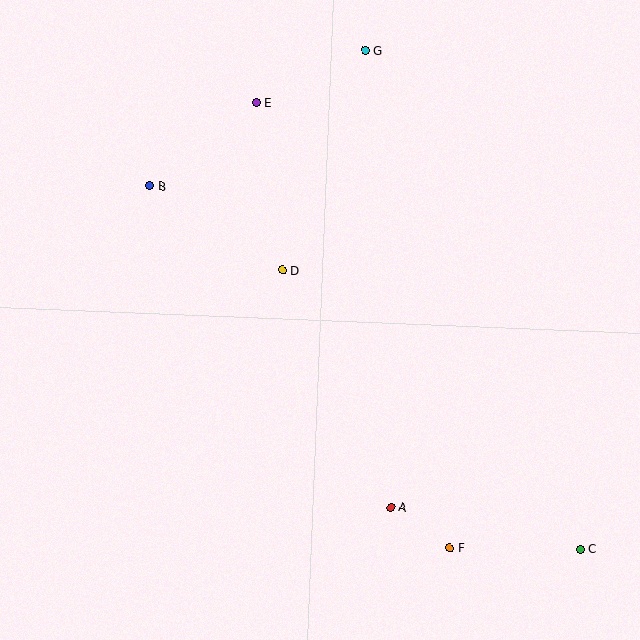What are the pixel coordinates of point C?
Point C is at (580, 549).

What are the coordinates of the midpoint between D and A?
The midpoint between D and A is at (337, 389).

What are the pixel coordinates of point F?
Point F is at (449, 548).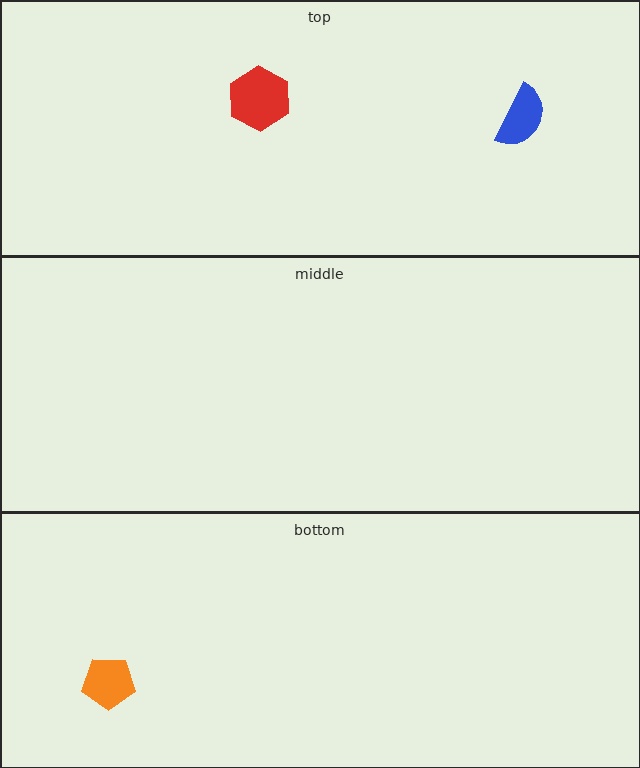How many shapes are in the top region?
2.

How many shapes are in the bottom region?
1.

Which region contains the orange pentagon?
The bottom region.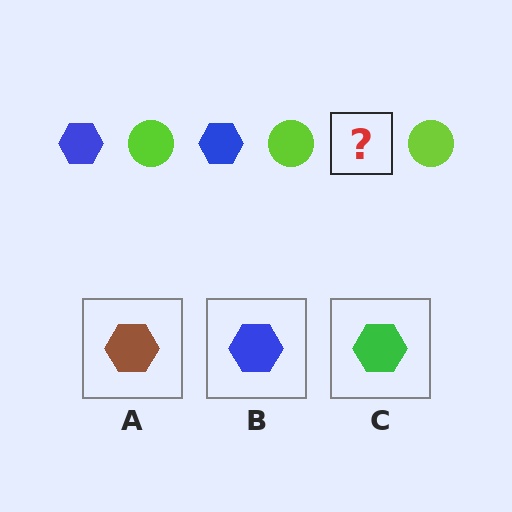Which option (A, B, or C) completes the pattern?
B.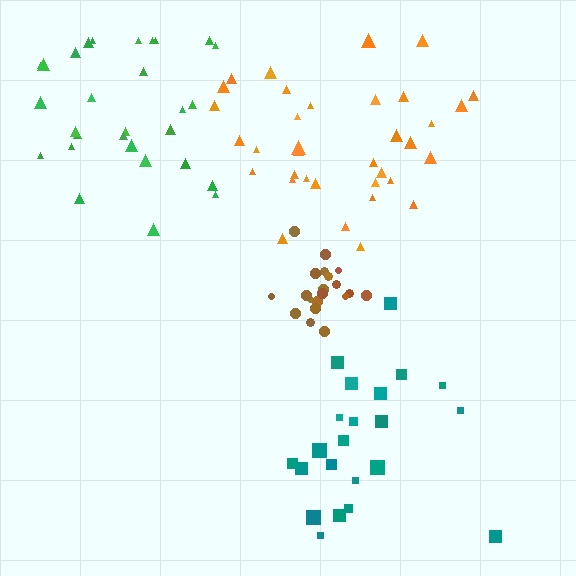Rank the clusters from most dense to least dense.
brown, green, orange, teal.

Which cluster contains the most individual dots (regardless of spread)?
Orange (35).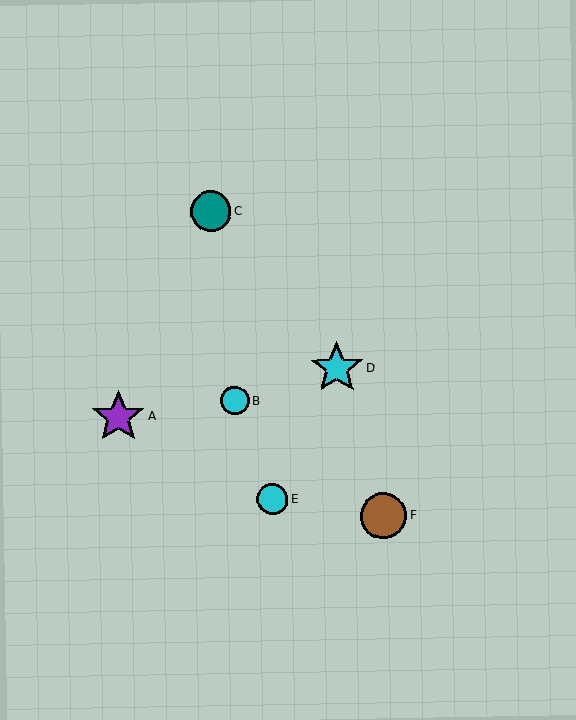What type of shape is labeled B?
Shape B is a cyan circle.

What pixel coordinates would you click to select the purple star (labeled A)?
Click at (118, 417) to select the purple star A.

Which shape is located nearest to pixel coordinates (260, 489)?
The cyan circle (labeled E) at (273, 499) is nearest to that location.